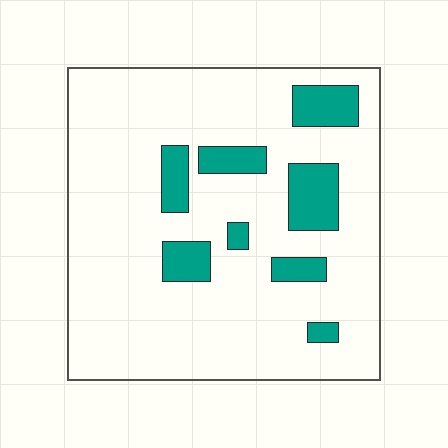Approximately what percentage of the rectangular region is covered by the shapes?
Approximately 15%.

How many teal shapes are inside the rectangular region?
8.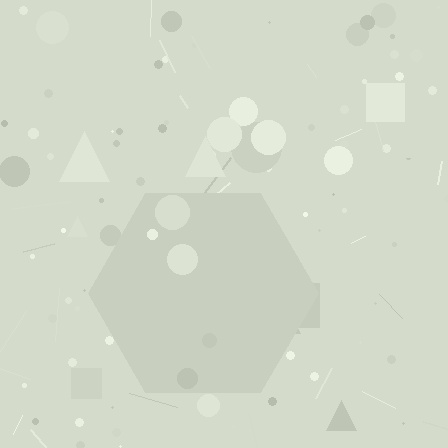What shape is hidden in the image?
A hexagon is hidden in the image.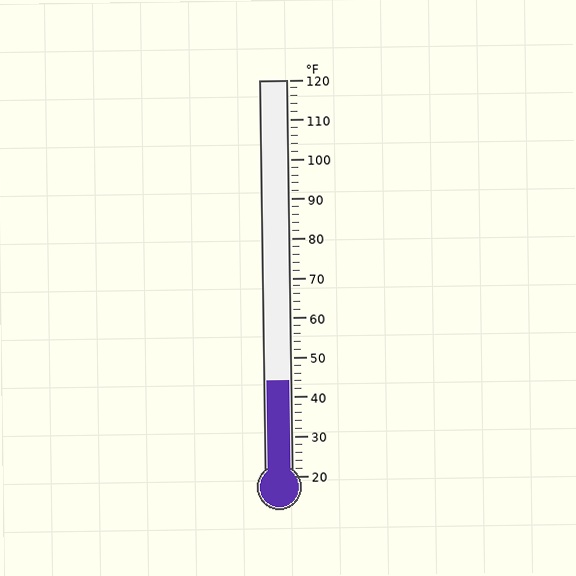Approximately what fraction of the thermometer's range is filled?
The thermometer is filled to approximately 25% of its range.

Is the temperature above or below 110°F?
The temperature is below 110°F.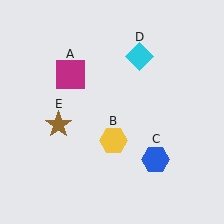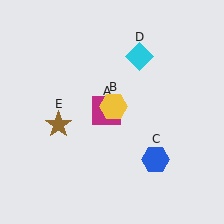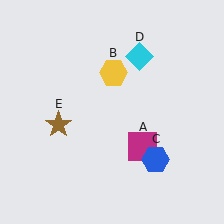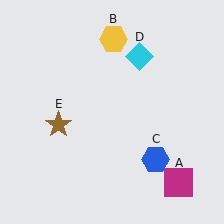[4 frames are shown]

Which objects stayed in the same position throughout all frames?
Blue hexagon (object C) and cyan diamond (object D) and brown star (object E) remained stationary.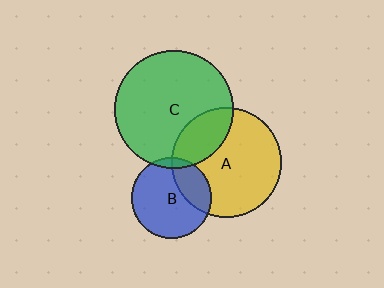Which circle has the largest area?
Circle C (green).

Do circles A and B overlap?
Yes.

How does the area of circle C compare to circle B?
Approximately 2.2 times.